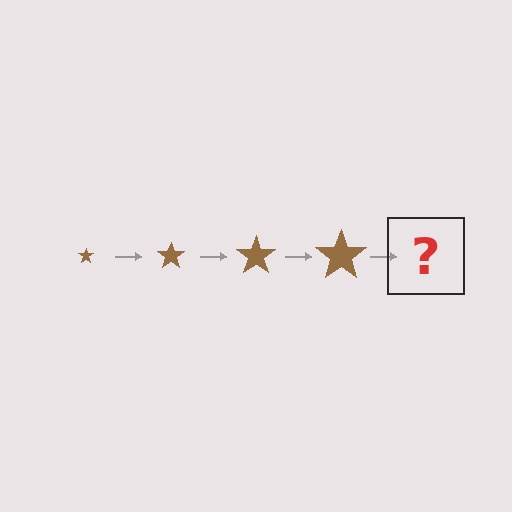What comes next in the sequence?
The next element should be a brown star, larger than the previous one.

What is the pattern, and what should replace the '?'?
The pattern is that the star gets progressively larger each step. The '?' should be a brown star, larger than the previous one.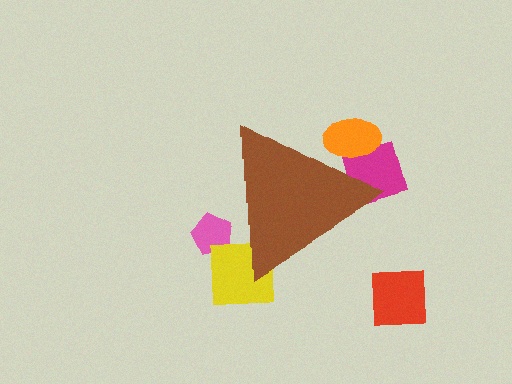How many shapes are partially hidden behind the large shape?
4 shapes are partially hidden.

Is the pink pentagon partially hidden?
Yes, the pink pentagon is partially hidden behind the brown triangle.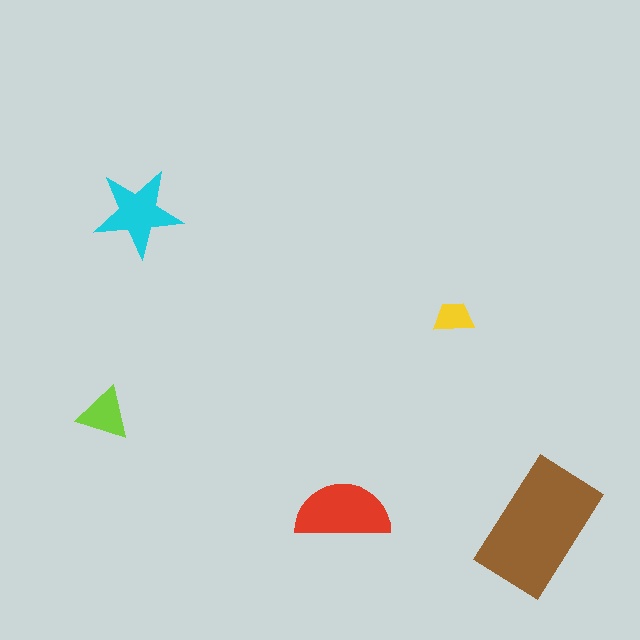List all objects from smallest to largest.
The yellow trapezoid, the lime triangle, the cyan star, the red semicircle, the brown rectangle.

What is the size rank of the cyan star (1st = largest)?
3rd.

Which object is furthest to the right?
The brown rectangle is rightmost.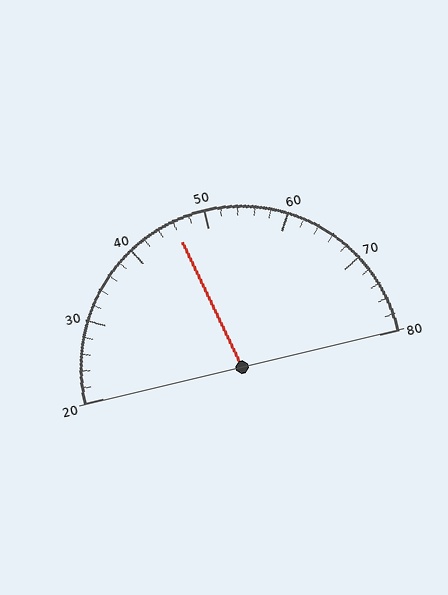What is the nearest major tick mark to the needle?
The nearest major tick mark is 50.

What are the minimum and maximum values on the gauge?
The gauge ranges from 20 to 80.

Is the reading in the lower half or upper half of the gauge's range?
The reading is in the lower half of the range (20 to 80).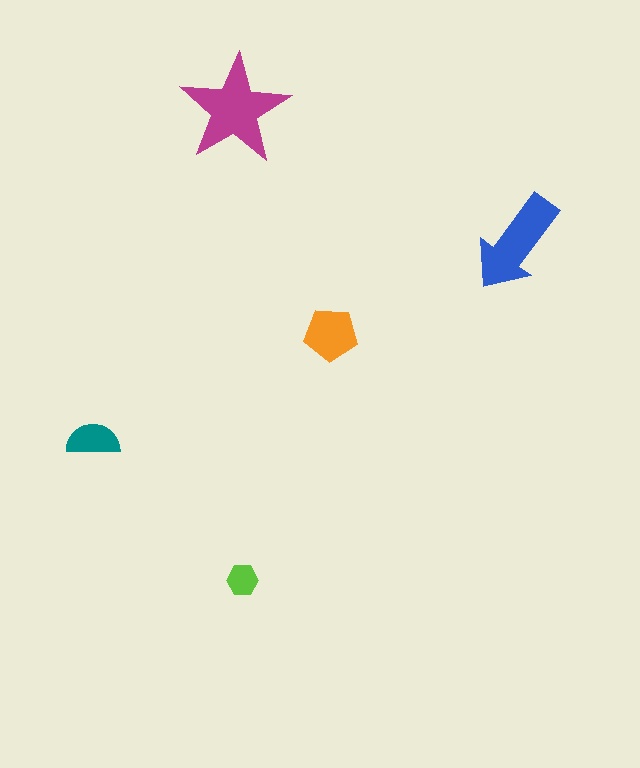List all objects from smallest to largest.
The lime hexagon, the teal semicircle, the orange pentagon, the blue arrow, the magenta star.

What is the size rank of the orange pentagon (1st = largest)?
3rd.